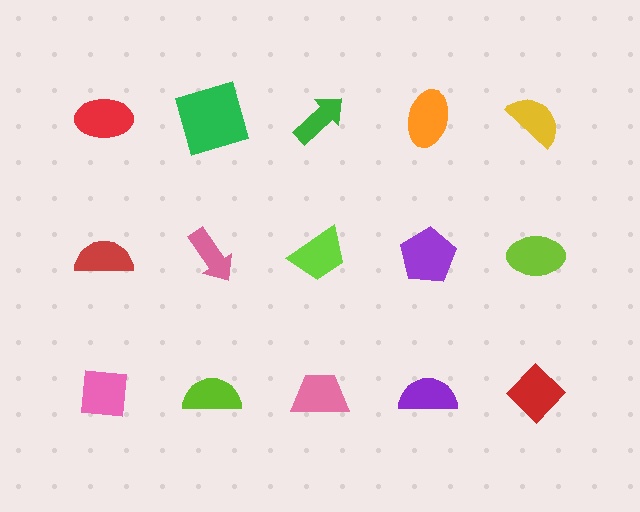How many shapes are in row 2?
5 shapes.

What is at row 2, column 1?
A red semicircle.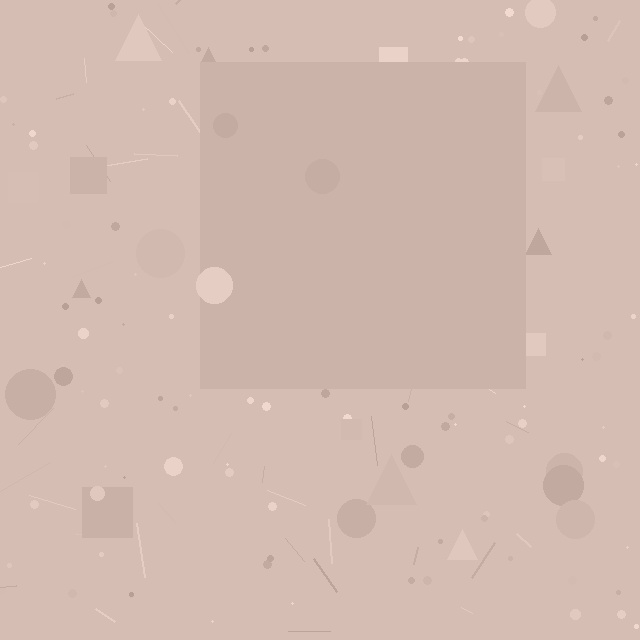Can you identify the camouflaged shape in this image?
The camouflaged shape is a square.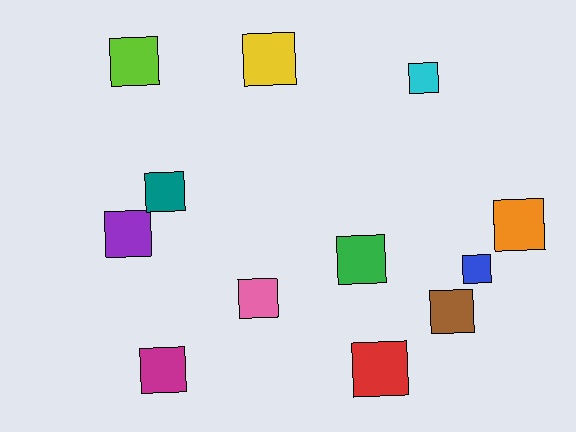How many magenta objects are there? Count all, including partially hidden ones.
There is 1 magenta object.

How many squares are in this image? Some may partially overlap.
There are 12 squares.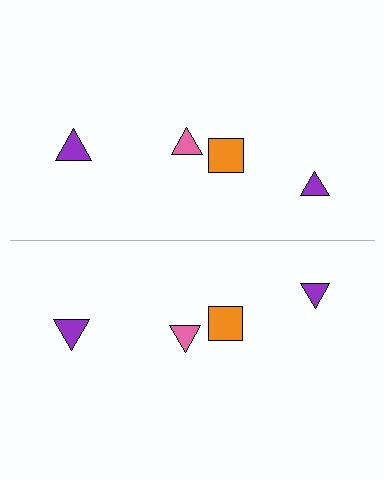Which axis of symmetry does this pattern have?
The pattern has a horizontal axis of symmetry running through the center of the image.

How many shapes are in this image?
There are 8 shapes in this image.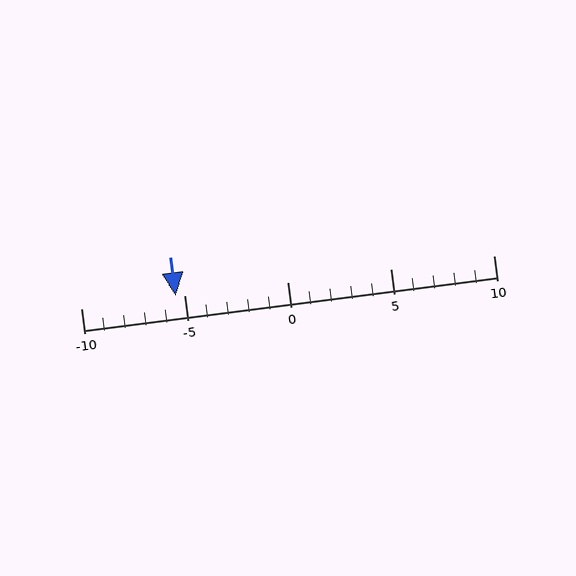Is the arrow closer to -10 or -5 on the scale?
The arrow is closer to -5.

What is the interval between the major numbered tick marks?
The major tick marks are spaced 5 units apart.